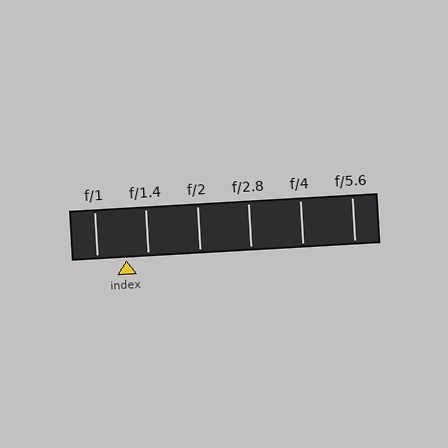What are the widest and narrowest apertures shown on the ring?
The widest aperture shown is f/1 and the narrowest is f/5.6.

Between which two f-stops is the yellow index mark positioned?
The index mark is between f/1 and f/1.4.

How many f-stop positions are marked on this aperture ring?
There are 6 f-stop positions marked.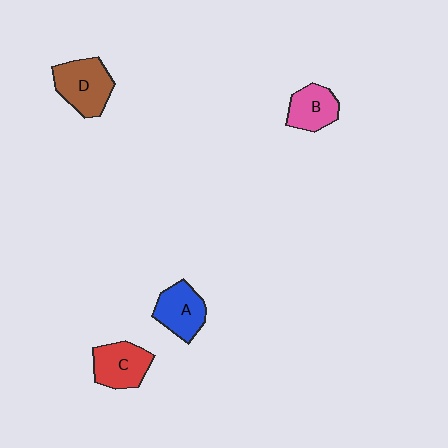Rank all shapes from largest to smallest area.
From largest to smallest: D (brown), C (red), A (blue), B (pink).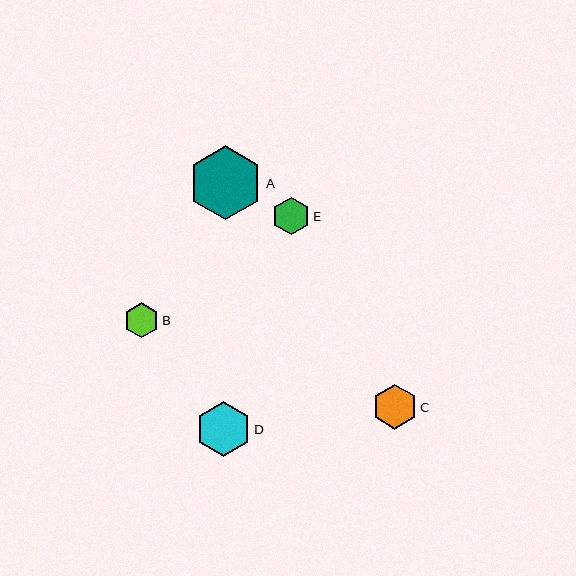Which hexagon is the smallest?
Hexagon B is the smallest with a size of approximately 36 pixels.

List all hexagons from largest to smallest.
From largest to smallest: A, D, C, E, B.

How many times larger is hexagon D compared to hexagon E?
Hexagon D is approximately 1.5 times the size of hexagon E.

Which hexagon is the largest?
Hexagon A is the largest with a size of approximately 74 pixels.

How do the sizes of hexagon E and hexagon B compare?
Hexagon E and hexagon B are approximately the same size.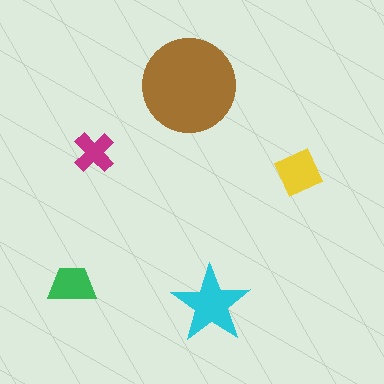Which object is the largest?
The brown circle.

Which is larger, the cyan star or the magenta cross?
The cyan star.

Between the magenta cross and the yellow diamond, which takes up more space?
The yellow diamond.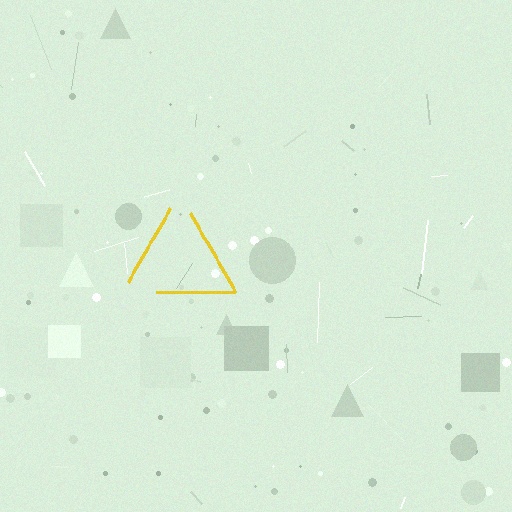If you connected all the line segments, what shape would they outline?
They would outline a triangle.